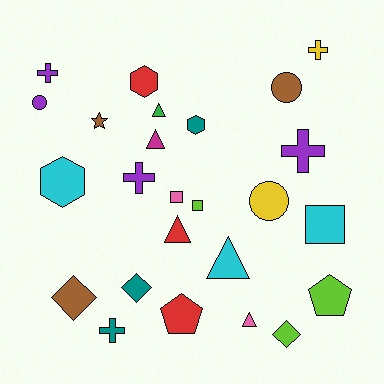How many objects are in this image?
There are 25 objects.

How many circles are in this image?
There are 3 circles.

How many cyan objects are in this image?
There are 3 cyan objects.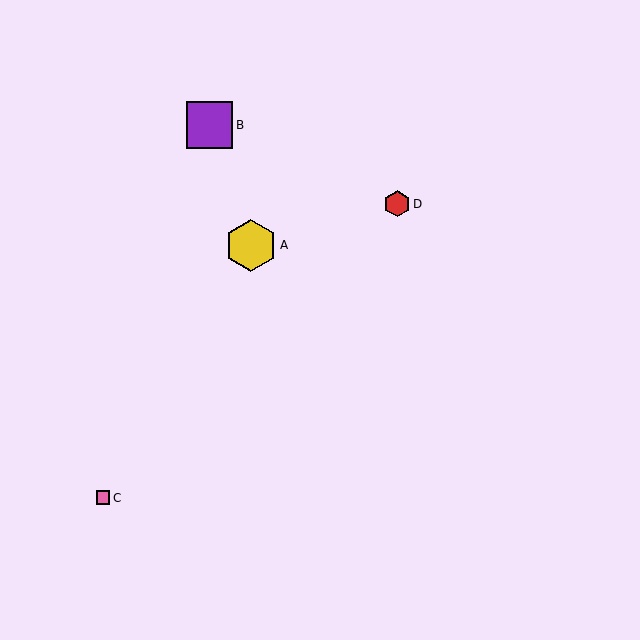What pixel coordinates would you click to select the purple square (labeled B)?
Click at (209, 125) to select the purple square B.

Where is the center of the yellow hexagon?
The center of the yellow hexagon is at (251, 245).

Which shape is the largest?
The yellow hexagon (labeled A) is the largest.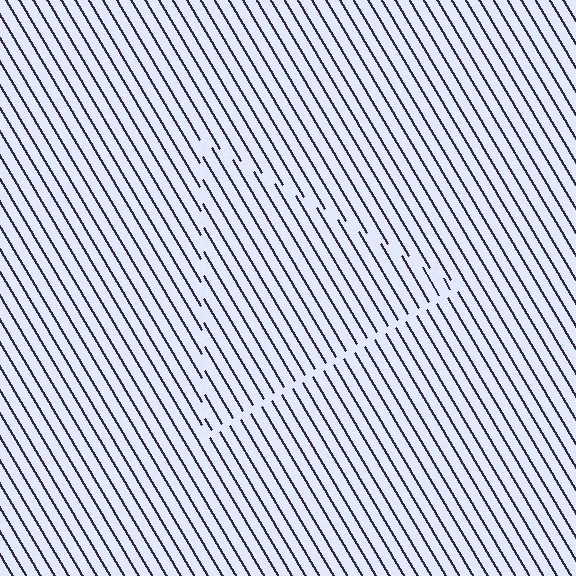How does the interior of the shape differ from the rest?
The interior of the shape contains the same grating, shifted by half a period — the contour is defined by the phase discontinuity where line-ends from the inner and outer gratings abut.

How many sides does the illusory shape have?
3 sides — the line-ends trace a triangle.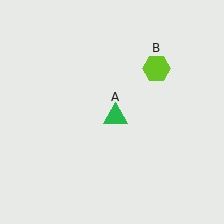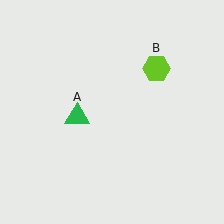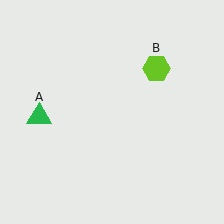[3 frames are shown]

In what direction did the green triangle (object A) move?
The green triangle (object A) moved left.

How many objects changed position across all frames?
1 object changed position: green triangle (object A).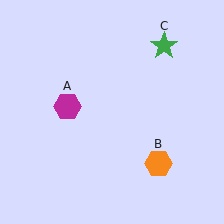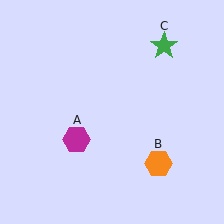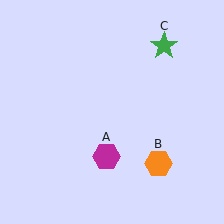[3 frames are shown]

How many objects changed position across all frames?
1 object changed position: magenta hexagon (object A).